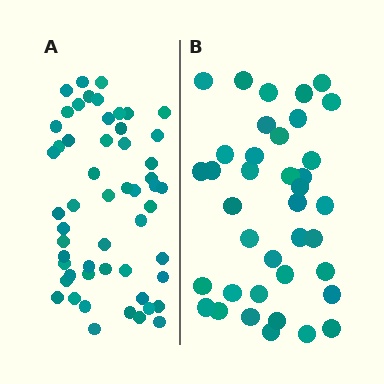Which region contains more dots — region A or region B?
Region A (the left region) has more dots.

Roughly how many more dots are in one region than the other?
Region A has approximately 15 more dots than region B.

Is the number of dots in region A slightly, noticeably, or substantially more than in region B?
Region A has noticeably more, but not dramatically so. The ratio is roughly 1.4 to 1.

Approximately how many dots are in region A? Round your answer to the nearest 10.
About 50 dots. (The exact count is 54, which rounds to 50.)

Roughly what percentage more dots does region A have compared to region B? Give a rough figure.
About 40% more.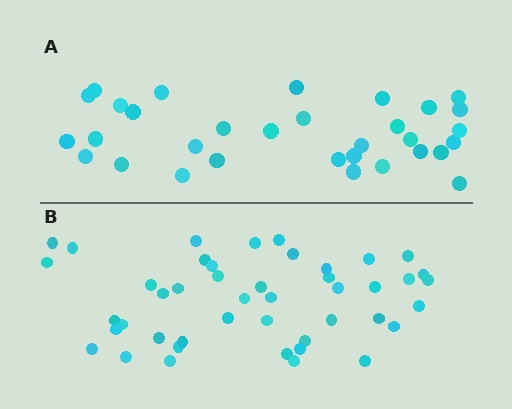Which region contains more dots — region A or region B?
Region B (the bottom region) has more dots.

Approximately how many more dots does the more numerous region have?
Region B has approximately 15 more dots than region A.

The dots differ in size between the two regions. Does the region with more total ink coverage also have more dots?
No. Region A has more total ink coverage because its dots are larger, but region B actually contains more individual dots. Total area can be misleading — the number of items is what matters here.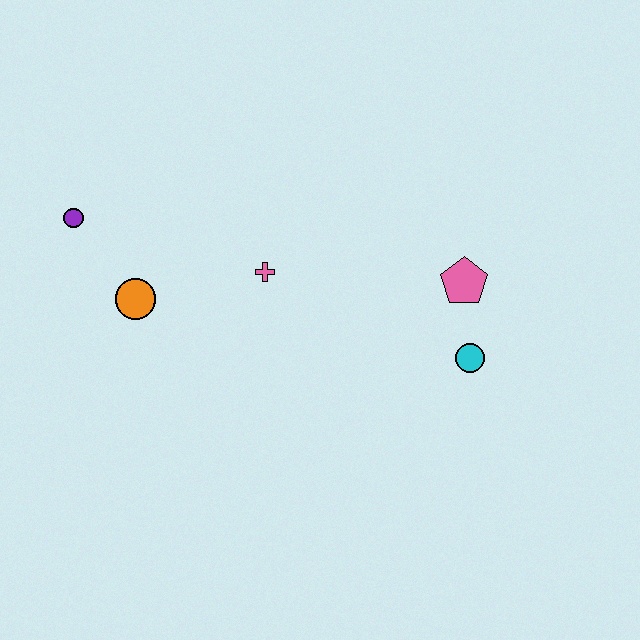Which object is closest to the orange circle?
The purple circle is closest to the orange circle.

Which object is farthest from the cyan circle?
The purple circle is farthest from the cyan circle.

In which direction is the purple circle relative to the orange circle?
The purple circle is above the orange circle.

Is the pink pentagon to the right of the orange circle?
Yes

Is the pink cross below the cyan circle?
No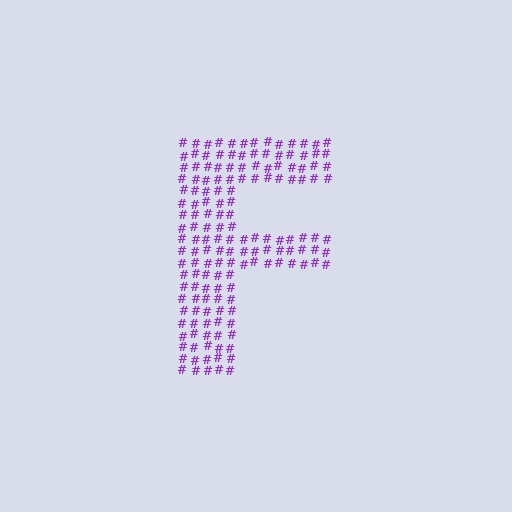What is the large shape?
The large shape is the letter F.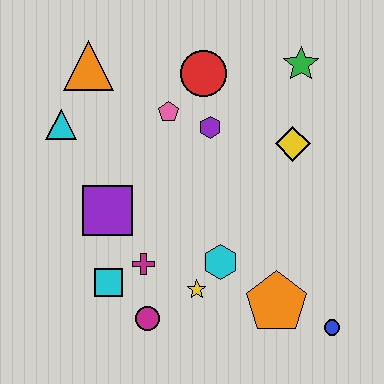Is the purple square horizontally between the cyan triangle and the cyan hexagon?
Yes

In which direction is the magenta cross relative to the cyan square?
The magenta cross is to the right of the cyan square.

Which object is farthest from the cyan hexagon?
The orange triangle is farthest from the cyan hexagon.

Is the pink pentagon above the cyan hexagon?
Yes